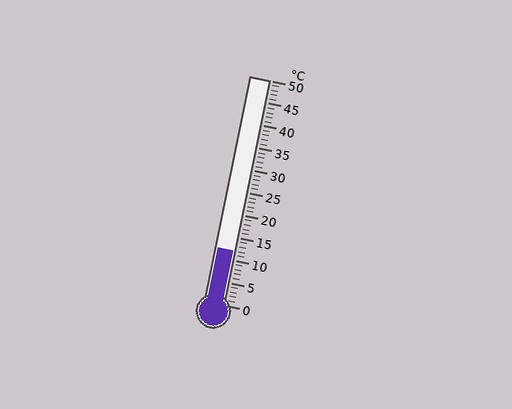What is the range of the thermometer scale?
The thermometer scale ranges from 0°C to 50°C.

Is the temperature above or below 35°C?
The temperature is below 35°C.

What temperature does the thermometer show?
The thermometer shows approximately 12°C.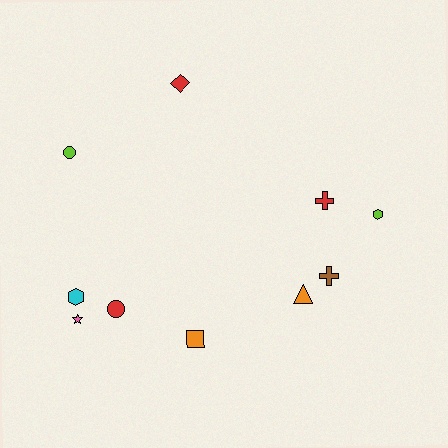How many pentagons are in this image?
There are no pentagons.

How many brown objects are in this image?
There is 1 brown object.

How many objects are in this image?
There are 10 objects.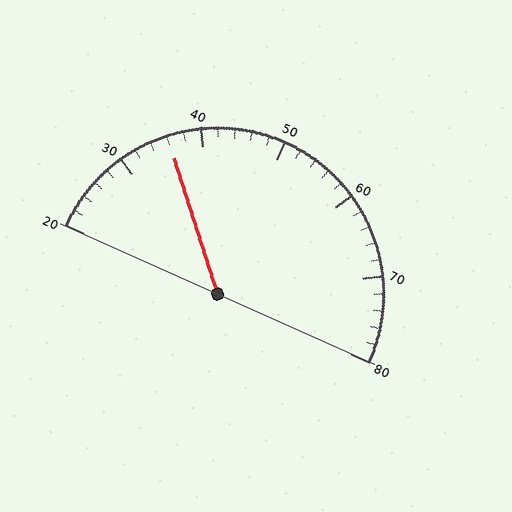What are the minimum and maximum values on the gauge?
The gauge ranges from 20 to 80.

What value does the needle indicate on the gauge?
The needle indicates approximately 36.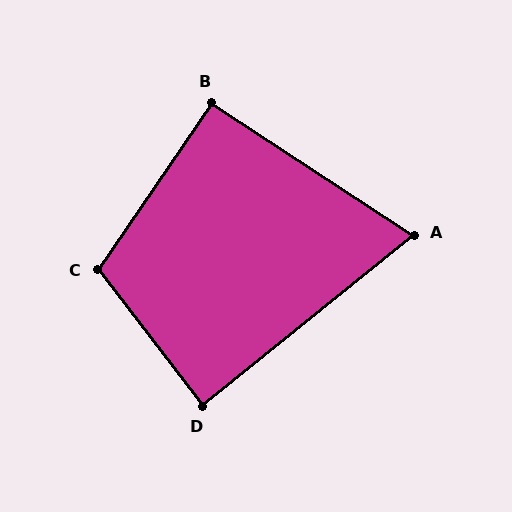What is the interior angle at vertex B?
Approximately 91 degrees (approximately right).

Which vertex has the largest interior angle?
C, at approximately 108 degrees.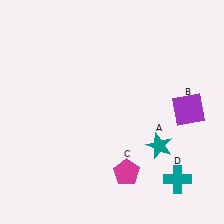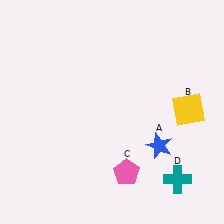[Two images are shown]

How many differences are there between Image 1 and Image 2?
There are 3 differences between the two images.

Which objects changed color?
A changed from teal to blue. B changed from purple to yellow. C changed from magenta to pink.